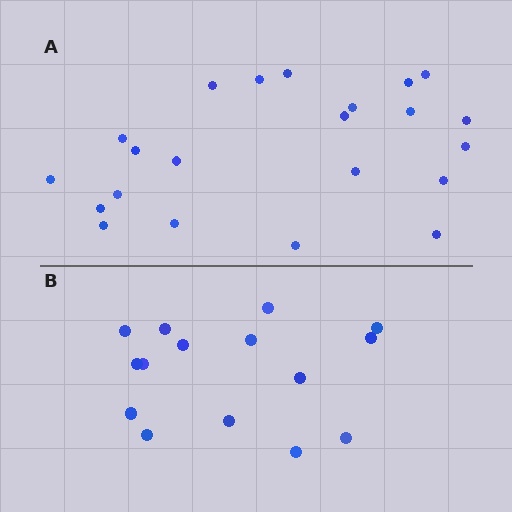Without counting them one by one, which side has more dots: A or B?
Region A (the top region) has more dots.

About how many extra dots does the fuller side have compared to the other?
Region A has roughly 8 or so more dots than region B.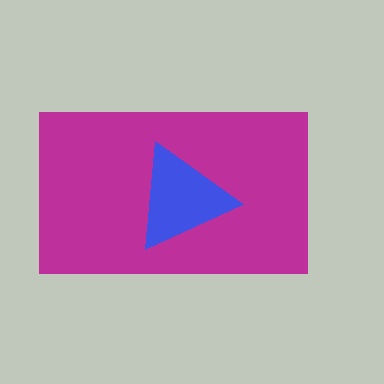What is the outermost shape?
The magenta rectangle.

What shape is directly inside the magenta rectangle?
The blue triangle.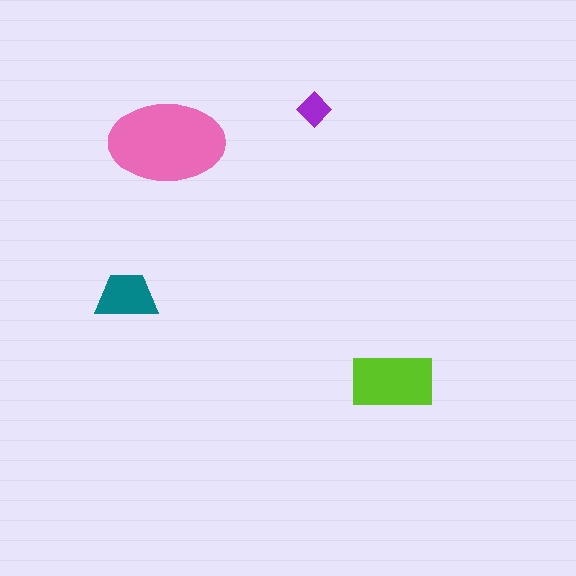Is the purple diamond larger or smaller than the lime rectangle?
Smaller.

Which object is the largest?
The pink ellipse.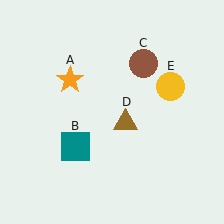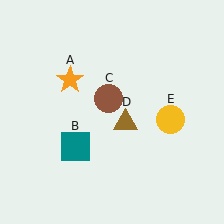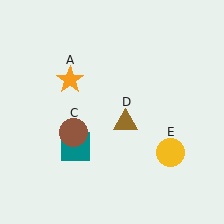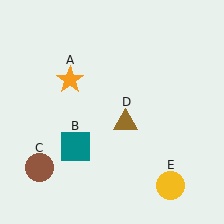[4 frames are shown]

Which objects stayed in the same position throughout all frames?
Orange star (object A) and teal square (object B) and brown triangle (object D) remained stationary.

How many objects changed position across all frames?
2 objects changed position: brown circle (object C), yellow circle (object E).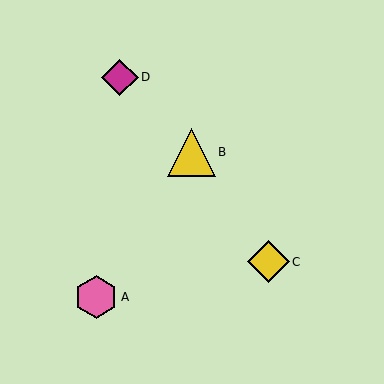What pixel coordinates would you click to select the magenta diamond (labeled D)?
Click at (120, 77) to select the magenta diamond D.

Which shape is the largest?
The yellow triangle (labeled B) is the largest.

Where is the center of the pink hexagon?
The center of the pink hexagon is at (96, 297).